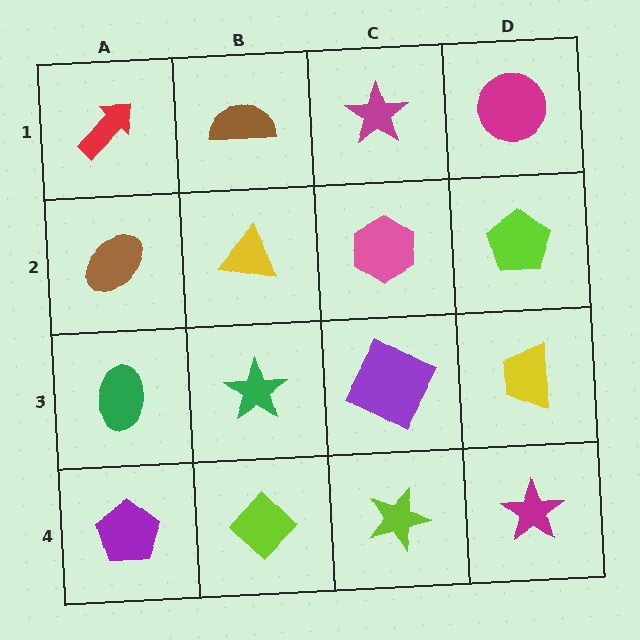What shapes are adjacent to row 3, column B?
A yellow triangle (row 2, column B), a lime diamond (row 4, column B), a green ellipse (row 3, column A), a purple square (row 3, column C).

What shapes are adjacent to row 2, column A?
A red arrow (row 1, column A), a green ellipse (row 3, column A), a yellow triangle (row 2, column B).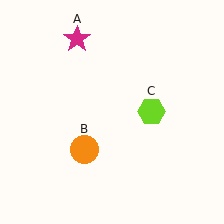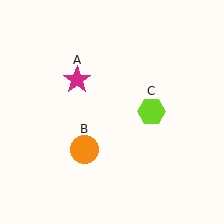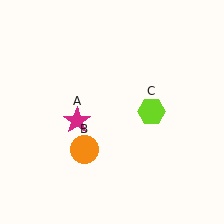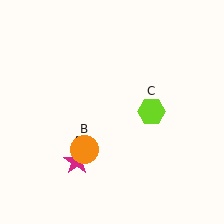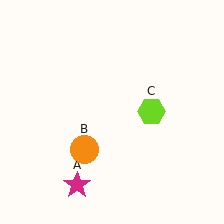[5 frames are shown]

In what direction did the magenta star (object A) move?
The magenta star (object A) moved down.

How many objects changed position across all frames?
1 object changed position: magenta star (object A).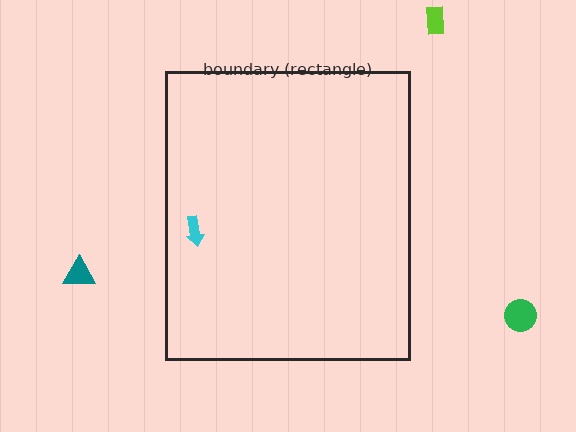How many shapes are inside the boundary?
1 inside, 3 outside.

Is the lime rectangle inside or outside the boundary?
Outside.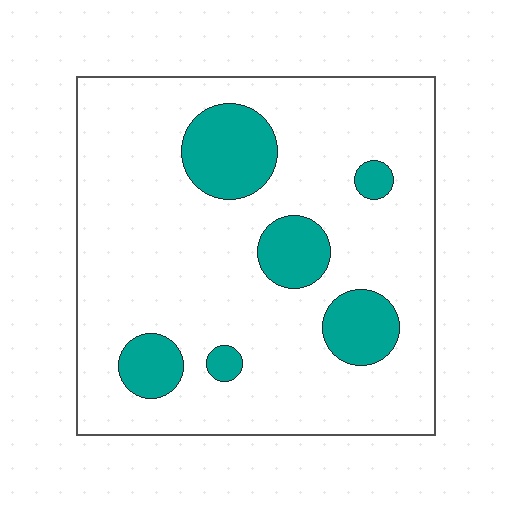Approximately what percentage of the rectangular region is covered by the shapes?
Approximately 15%.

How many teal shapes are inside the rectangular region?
6.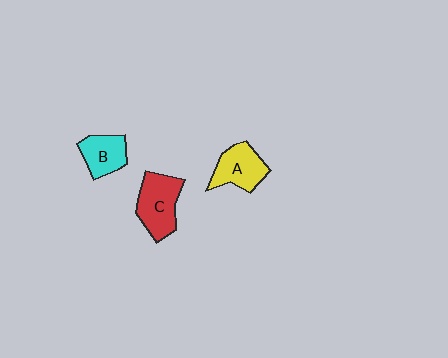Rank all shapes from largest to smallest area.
From largest to smallest: C (red), A (yellow), B (cyan).